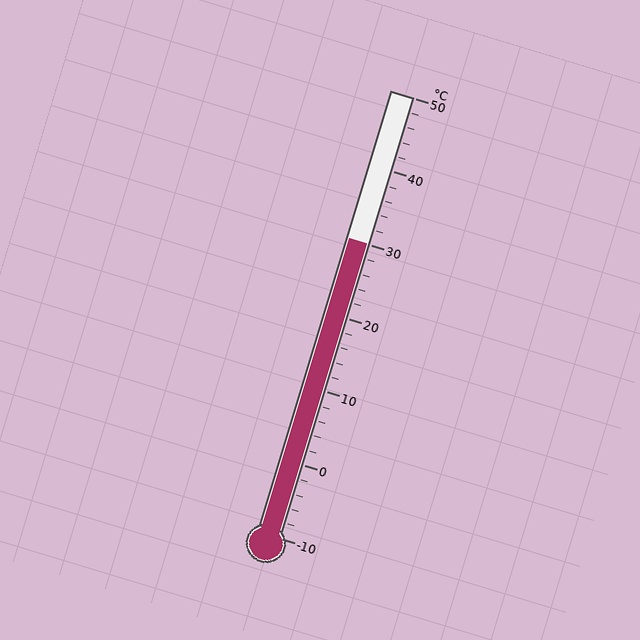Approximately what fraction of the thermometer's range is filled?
The thermometer is filled to approximately 65% of its range.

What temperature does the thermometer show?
The thermometer shows approximately 30°C.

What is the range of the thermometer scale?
The thermometer scale ranges from -10°C to 50°C.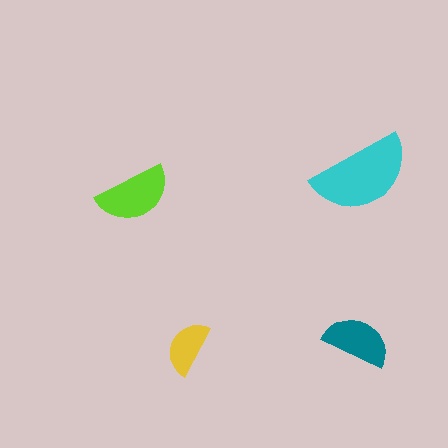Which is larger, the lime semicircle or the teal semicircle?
The lime one.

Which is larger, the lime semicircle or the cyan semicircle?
The cyan one.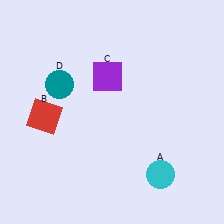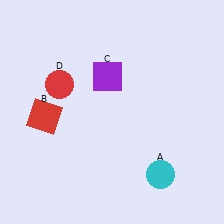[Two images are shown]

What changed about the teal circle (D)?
In Image 1, D is teal. In Image 2, it changed to red.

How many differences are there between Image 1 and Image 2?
There is 1 difference between the two images.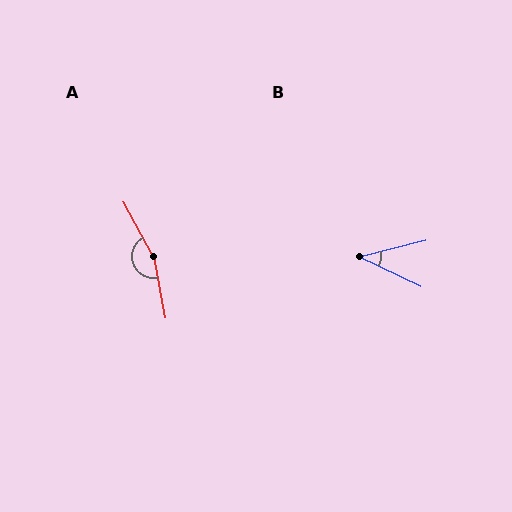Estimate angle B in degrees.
Approximately 39 degrees.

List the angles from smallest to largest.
B (39°), A (162°).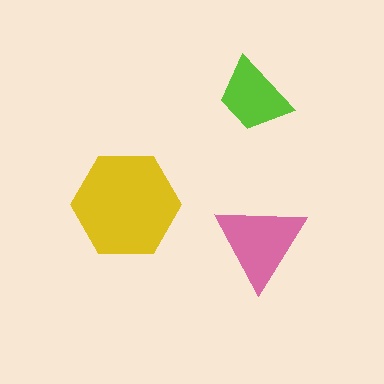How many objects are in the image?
There are 3 objects in the image.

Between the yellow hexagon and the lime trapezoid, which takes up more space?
The yellow hexagon.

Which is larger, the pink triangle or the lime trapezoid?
The pink triangle.